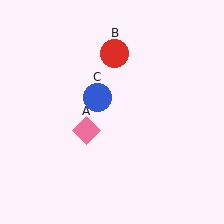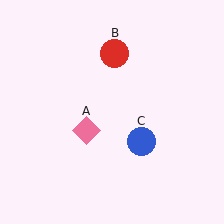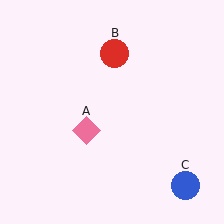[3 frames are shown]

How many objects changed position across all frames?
1 object changed position: blue circle (object C).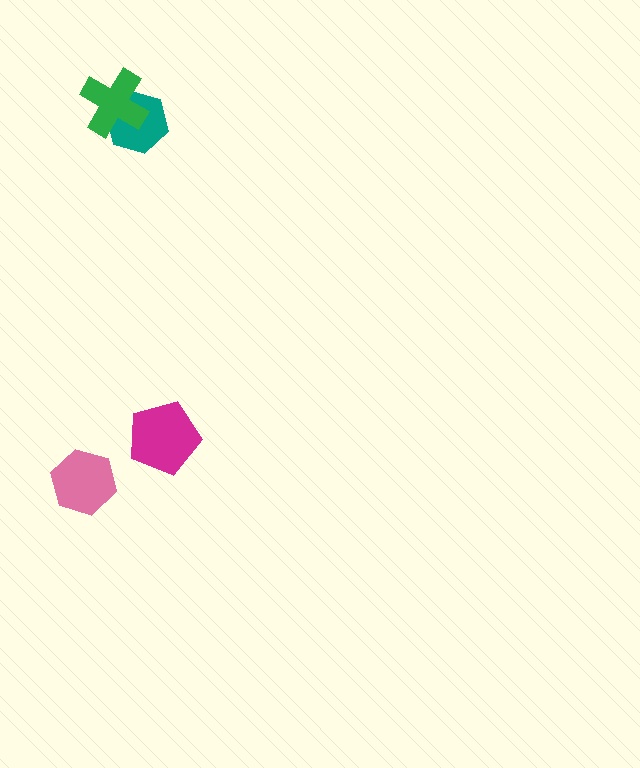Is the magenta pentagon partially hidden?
No, no other shape covers it.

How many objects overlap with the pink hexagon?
0 objects overlap with the pink hexagon.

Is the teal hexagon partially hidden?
Yes, it is partially covered by another shape.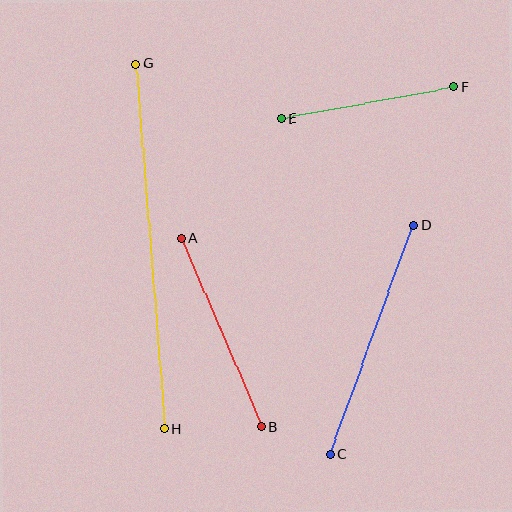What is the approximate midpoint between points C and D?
The midpoint is at approximately (372, 340) pixels.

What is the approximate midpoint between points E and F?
The midpoint is at approximately (367, 103) pixels.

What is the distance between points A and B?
The distance is approximately 205 pixels.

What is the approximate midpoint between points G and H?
The midpoint is at approximately (150, 247) pixels.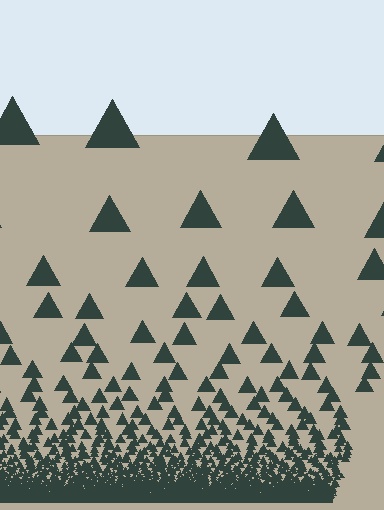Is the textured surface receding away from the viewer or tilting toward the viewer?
The surface appears to tilt toward the viewer. Texture elements get larger and sparser toward the top.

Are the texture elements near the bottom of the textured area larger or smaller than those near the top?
Smaller. The gradient is inverted — elements near the bottom are smaller and denser.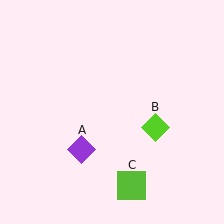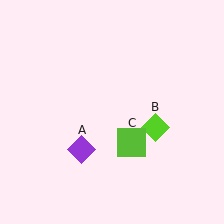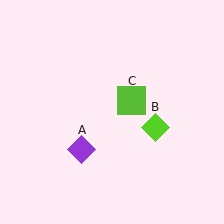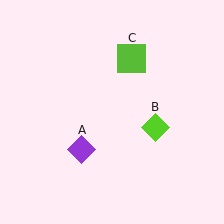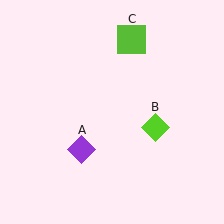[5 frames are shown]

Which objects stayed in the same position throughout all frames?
Purple diamond (object A) and lime diamond (object B) remained stationary.